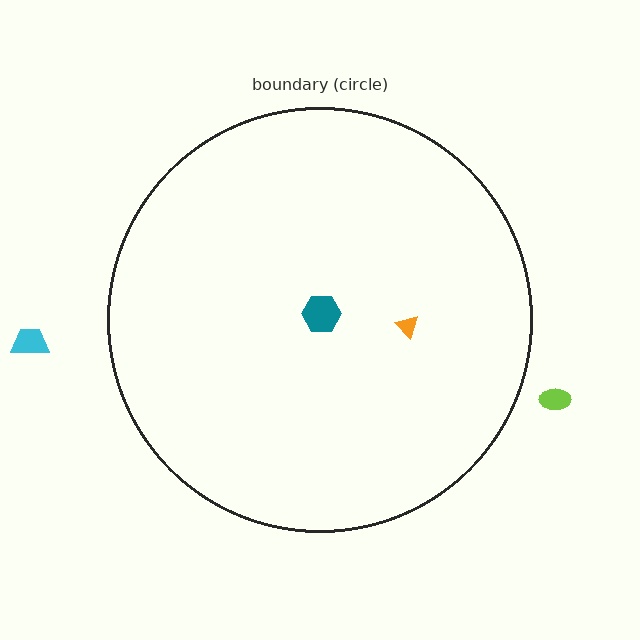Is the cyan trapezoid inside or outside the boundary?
Outside.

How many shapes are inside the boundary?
2 inside, 2 outside.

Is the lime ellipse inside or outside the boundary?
Outside.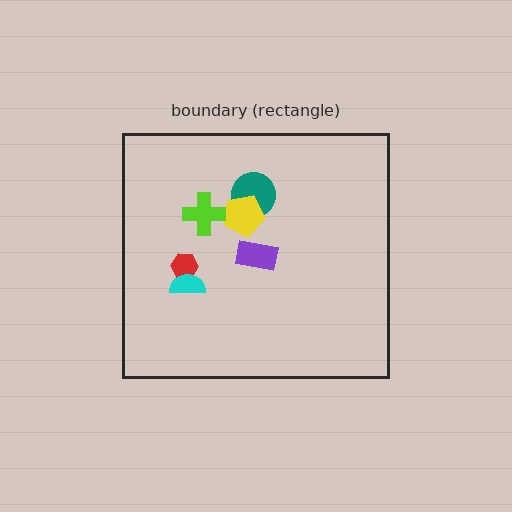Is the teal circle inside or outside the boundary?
Inside.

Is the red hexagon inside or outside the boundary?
Inside.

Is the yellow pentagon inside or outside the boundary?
Inside.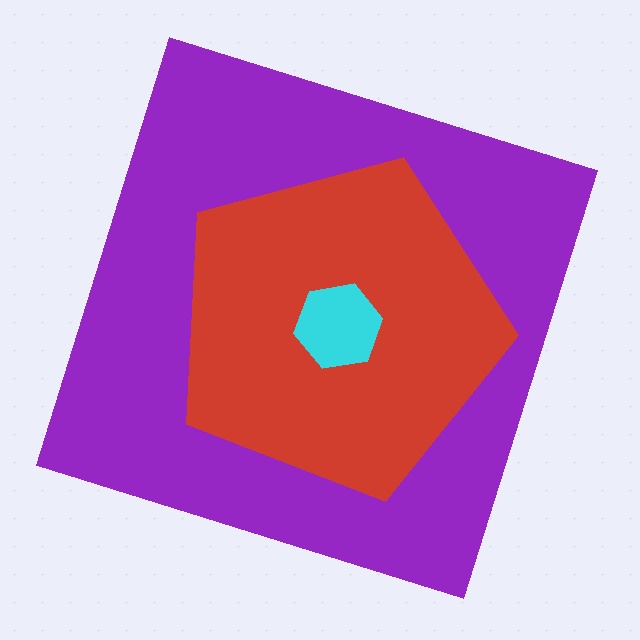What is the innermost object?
The cyan hexagon.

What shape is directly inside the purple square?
The red pentagon.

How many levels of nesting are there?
3.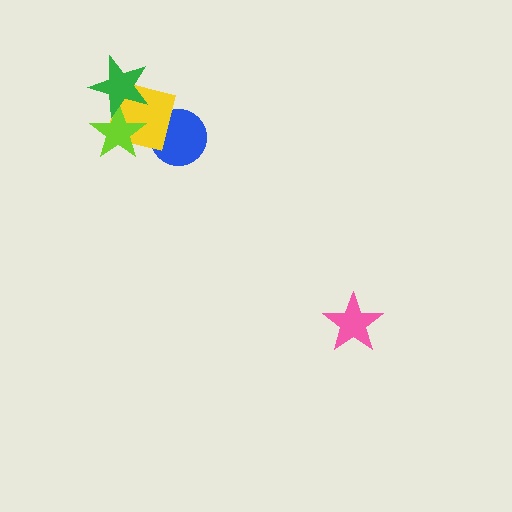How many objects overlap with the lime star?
2 objects overlap with the lime star.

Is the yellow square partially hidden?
Yes, it is partially covered by another shape.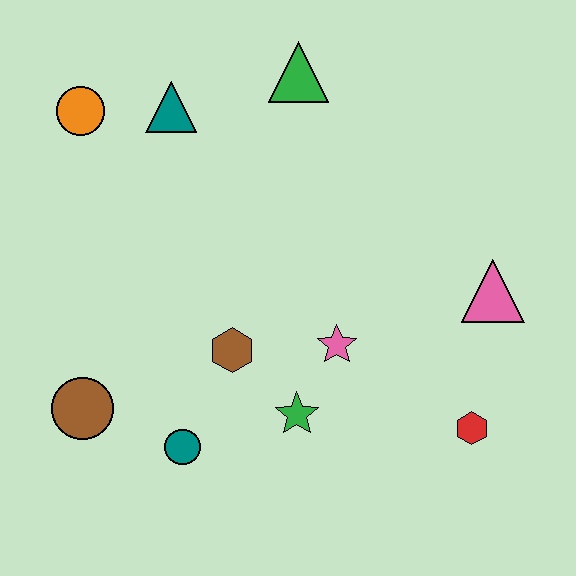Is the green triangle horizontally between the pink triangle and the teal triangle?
Yes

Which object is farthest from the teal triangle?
The red hexagon is farthest from the teal triangle.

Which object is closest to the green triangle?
The teal triangle is closest to the green triangle.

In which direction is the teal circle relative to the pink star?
The teal circle is to the left of the pink star.